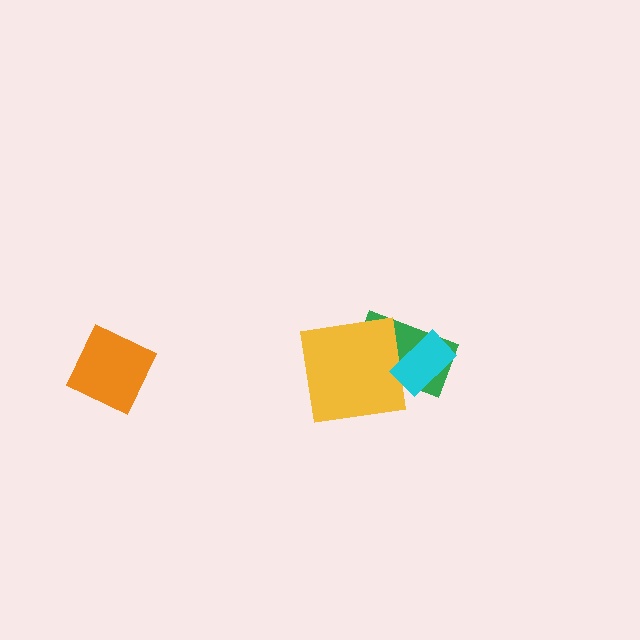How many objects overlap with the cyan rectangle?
1 object overlaps with the cyan rectangle.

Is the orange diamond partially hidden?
No, no other shape covers it.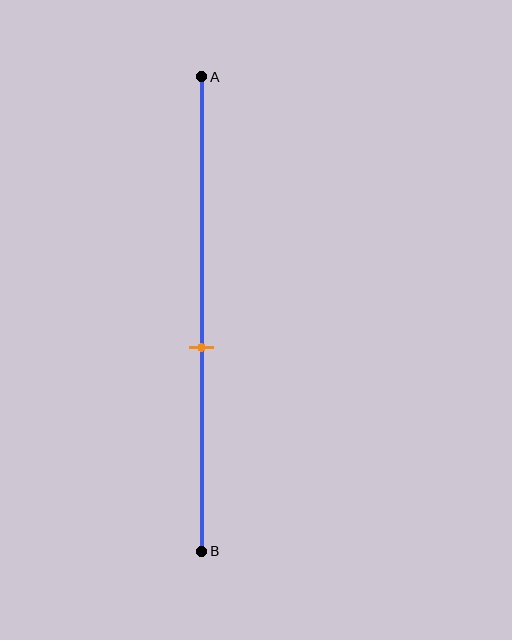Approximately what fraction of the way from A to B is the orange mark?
The orange mark is approximately 55% of the way from A to B.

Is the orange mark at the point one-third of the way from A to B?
No, the mark is at about 55% from A, not at the 33% one-third point.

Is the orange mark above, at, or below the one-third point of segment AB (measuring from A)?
The orange mark is below the one-third point of segment AB.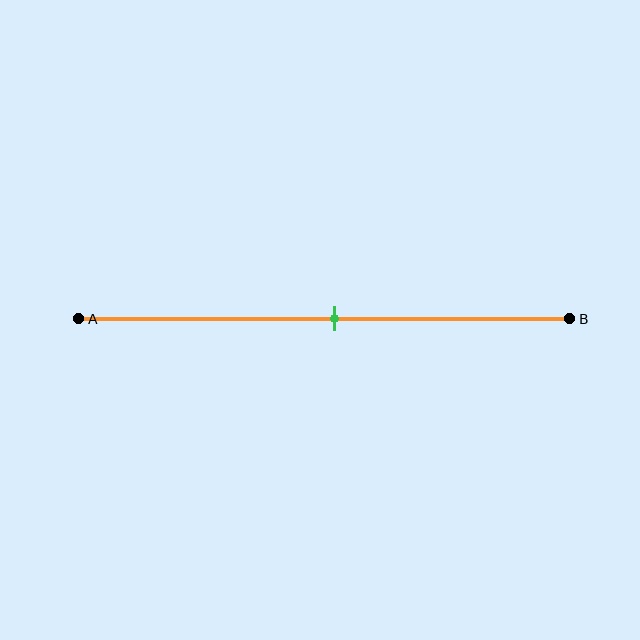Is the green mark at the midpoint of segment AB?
Yes, the mark is approximately at the midpoint.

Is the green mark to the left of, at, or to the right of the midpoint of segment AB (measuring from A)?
The green mark is approximately at the midpoint of segment AB.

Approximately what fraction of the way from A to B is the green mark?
The green mark is approximately 50% of the way from A to B.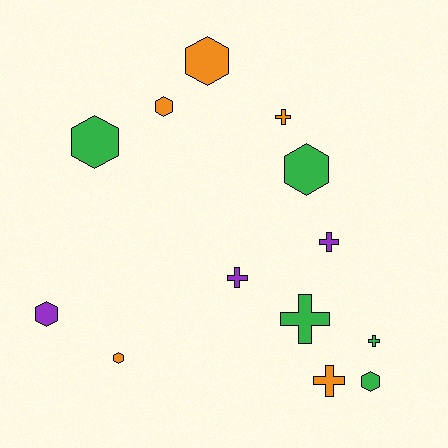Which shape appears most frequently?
Hexagon, with 7 objects.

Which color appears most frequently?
Green, with 5 objects.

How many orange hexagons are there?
There are 3 orange hexagons.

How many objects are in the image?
There are 13 objects.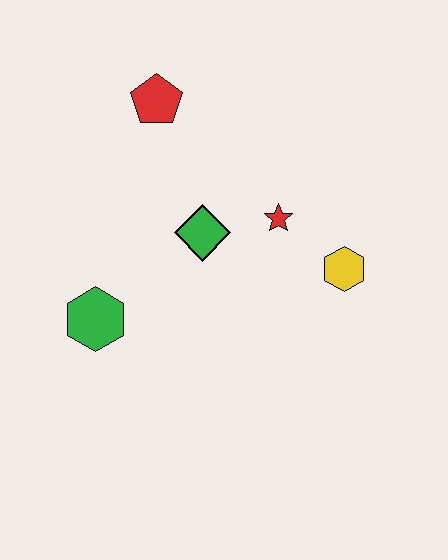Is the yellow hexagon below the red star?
Yes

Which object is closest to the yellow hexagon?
The red star is closest to the yellow hexagon.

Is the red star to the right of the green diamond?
Yes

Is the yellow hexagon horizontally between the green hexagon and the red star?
No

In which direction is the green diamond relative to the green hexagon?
The green diamond is to the right of the green hexagon.